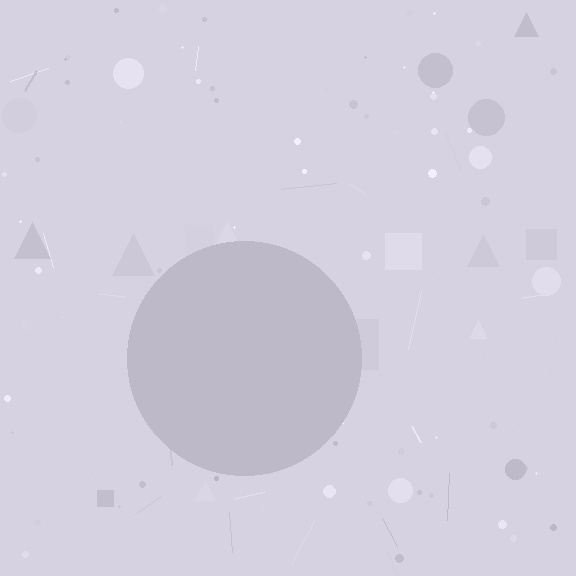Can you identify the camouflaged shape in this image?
The camouflaged shape is a circle.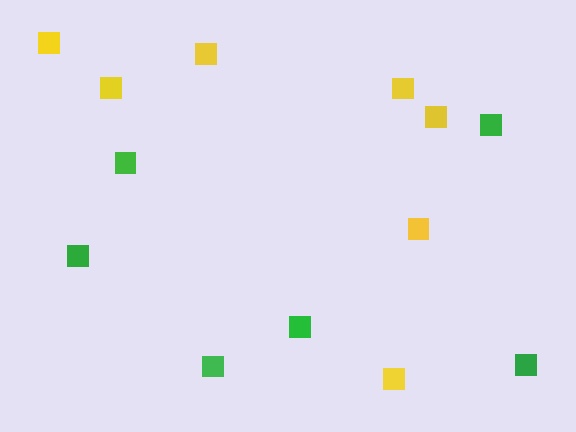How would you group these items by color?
There are 2 groups: one group of green squares (6) and one group of yellow squares (7).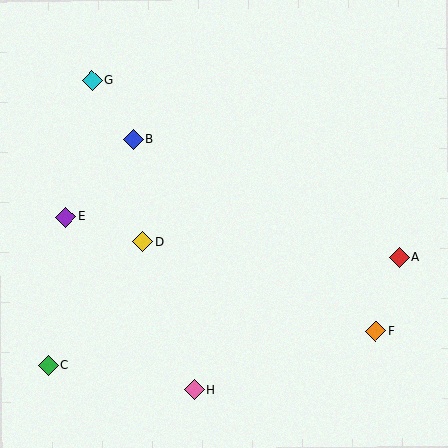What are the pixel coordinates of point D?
Point D is at (143, 241).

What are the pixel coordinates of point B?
Point B is at (133, 139).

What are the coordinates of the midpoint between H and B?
The midpoint between H and B is at (164, 264).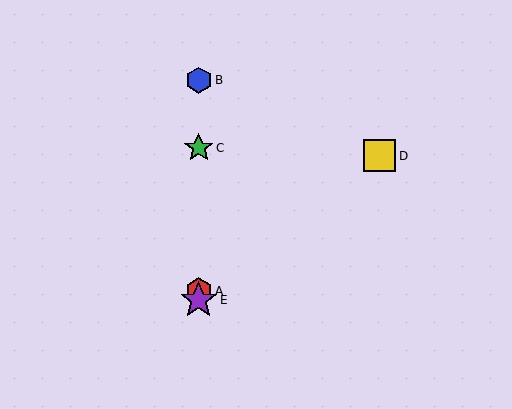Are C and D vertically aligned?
No, C is at x≈199 and D is at x≈380.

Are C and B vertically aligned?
Yes, both are at x≈199.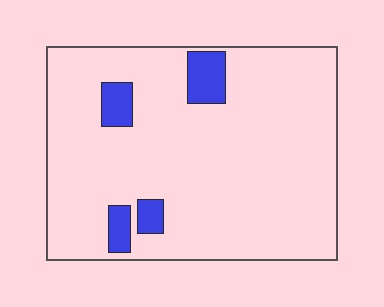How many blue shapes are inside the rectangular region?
4.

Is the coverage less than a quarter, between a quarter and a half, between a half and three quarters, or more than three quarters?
Less than a quarter.